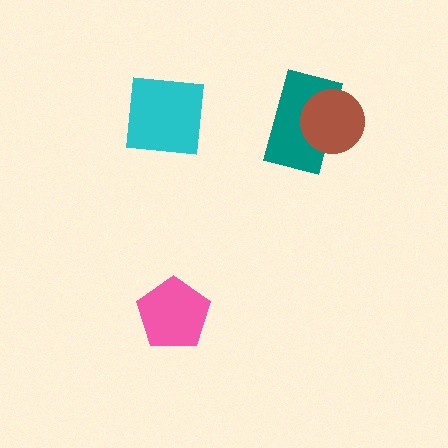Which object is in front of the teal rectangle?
The brown circle is in front of the teal rectangle.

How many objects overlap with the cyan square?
0 objects overlap with the cyan square.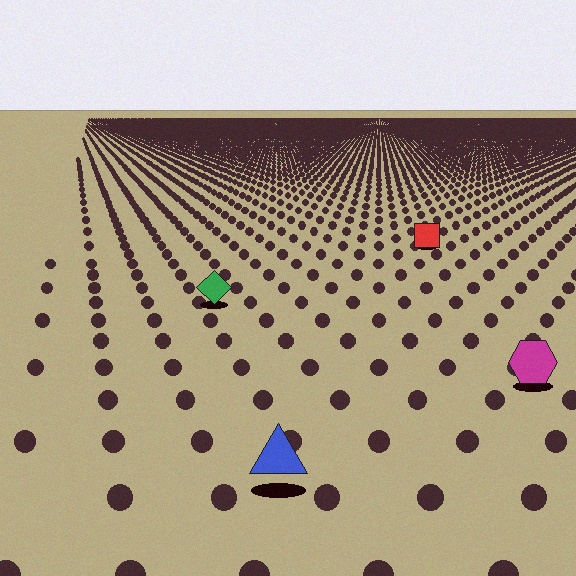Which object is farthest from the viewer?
The red square is farthest from the viewer. It appears smaller and the ground texture around it is denser.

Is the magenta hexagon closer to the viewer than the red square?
Yes. The magenta hexagon is closer — you can tell from the texture gradient: the ground texture is coarser near it.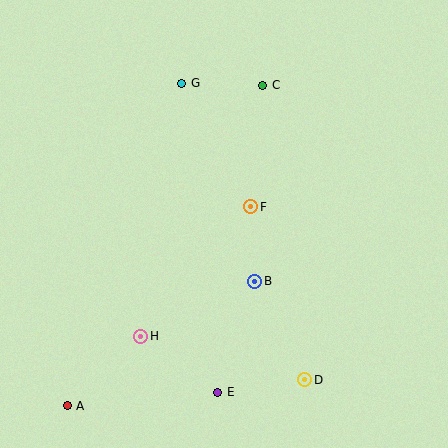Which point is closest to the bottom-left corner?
Point A is closest to the bottom-left corner.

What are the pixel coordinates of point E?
Point E is at (218, 392).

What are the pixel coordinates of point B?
Point B is at (255, 281).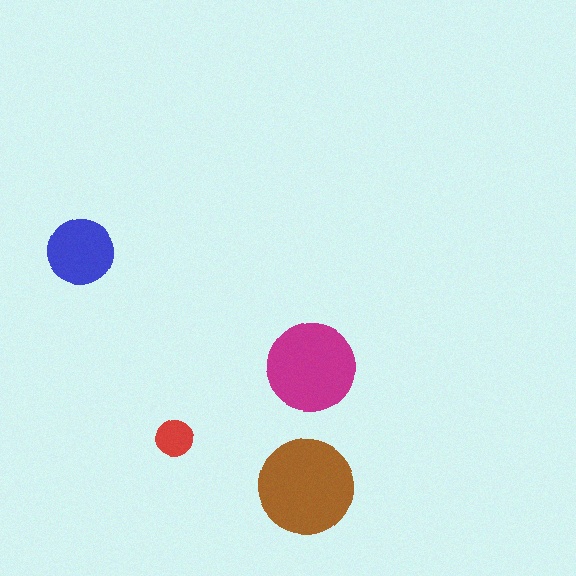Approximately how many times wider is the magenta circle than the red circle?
About 2.5 times wider.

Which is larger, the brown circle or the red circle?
The brown one.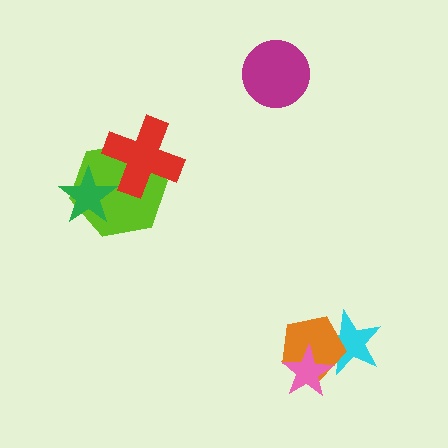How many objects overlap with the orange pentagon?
2 objects overlap with the orange pentagon.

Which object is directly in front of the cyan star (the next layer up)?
The orange pentagon is directly in front of the cyan star.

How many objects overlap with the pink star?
2 objects overlap with the pink star.